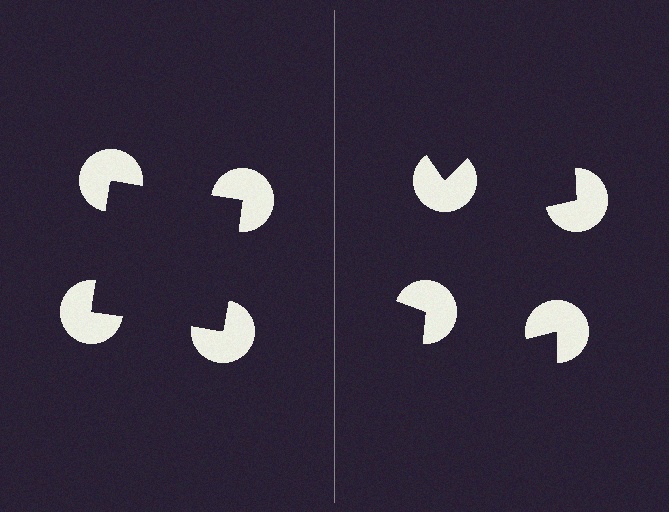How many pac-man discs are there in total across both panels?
8 — 4 on each side.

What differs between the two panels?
The pac-man discs are positioned identically on both sides; only the wedge orientations differ. On the left they align to a square; on the right they are misaligned.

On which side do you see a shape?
An illusory square appears on the left side. On the right side the wedge cuts are rotated, so no coherent shape forms.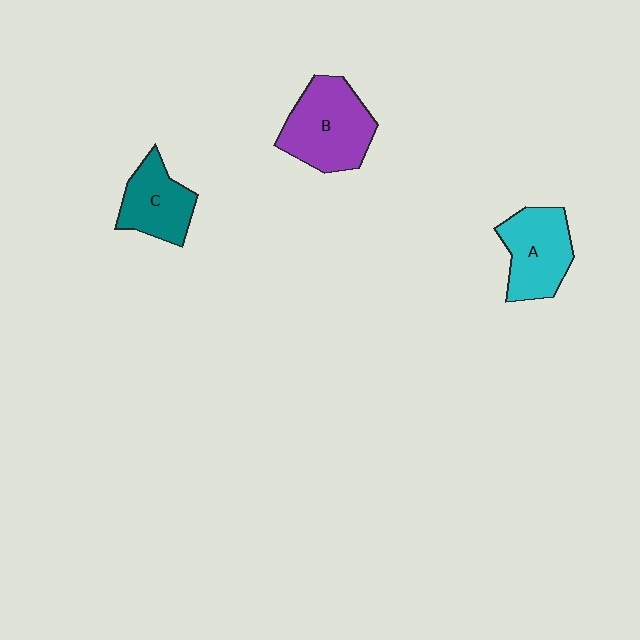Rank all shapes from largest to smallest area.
From largest to smallest: B (purple), A (cyan), C (teal).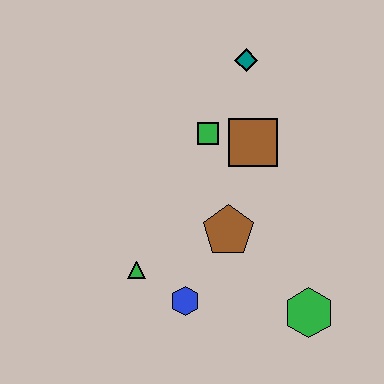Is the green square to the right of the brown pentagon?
No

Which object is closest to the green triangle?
The blue hexagon is closest to the green triangle.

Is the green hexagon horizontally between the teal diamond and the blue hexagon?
No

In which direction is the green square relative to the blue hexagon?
The green square is above the blue hexagon.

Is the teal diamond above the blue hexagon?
Yes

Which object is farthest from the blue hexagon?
The teal diamond is farthest from the blue hexagon.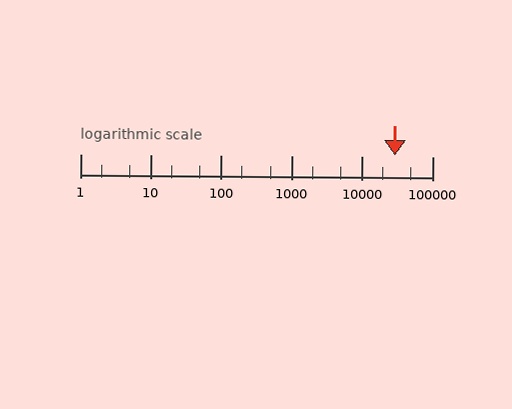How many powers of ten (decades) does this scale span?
The scale spans 5 decades, from 1 to 100000.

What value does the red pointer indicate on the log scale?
The pointer indicates approximately 29000.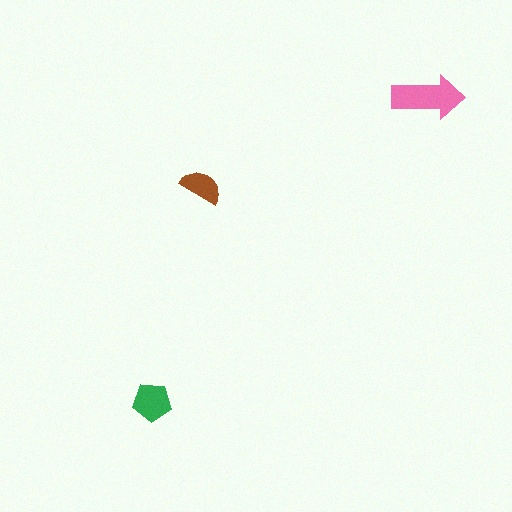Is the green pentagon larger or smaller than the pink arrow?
Smaller.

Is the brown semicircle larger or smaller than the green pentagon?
Smaller.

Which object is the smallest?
The brown semicircle.